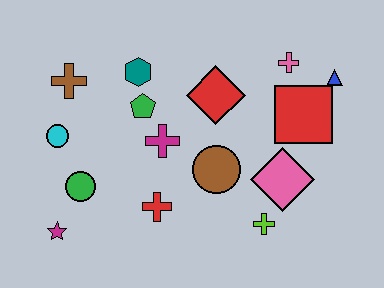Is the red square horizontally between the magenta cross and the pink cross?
No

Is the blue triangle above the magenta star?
Yes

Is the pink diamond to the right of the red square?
No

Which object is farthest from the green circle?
The blue triangle is farthest from the green circle.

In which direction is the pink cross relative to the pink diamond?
The pink cross is above the pink diamond.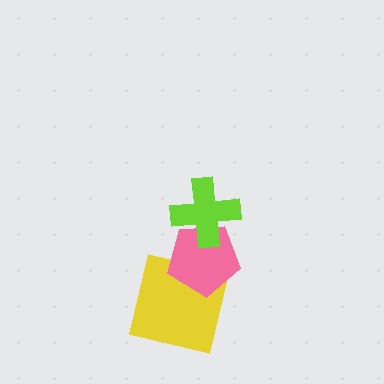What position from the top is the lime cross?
The lime cross is 1st from the top.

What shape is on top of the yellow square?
The pink pentagon is on top of the yellow square.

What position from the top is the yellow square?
The yellow square is 3rd from the top.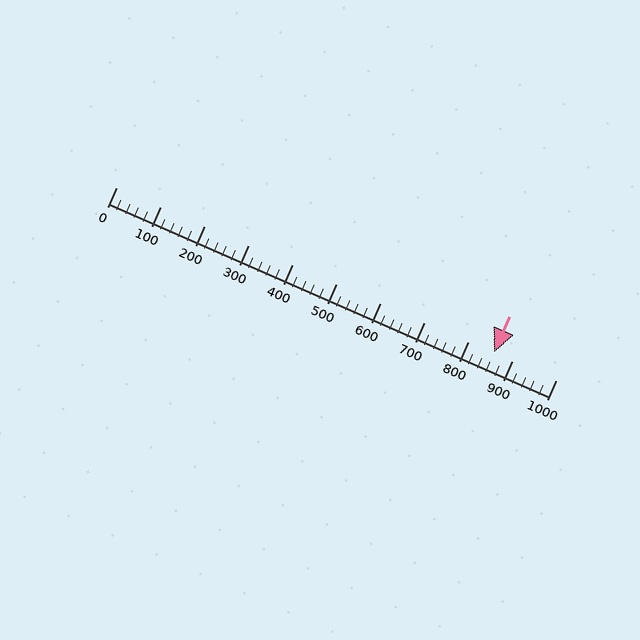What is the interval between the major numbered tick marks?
The major tick marks are spaced 100 units apart.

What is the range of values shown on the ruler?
The ruler shows values from 0 to 1000.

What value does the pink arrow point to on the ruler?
The pink arrow points to approximately 860.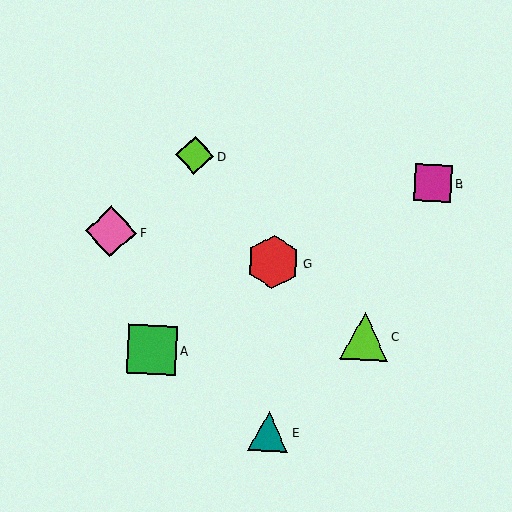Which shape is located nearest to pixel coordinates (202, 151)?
The lime diamond (labeled D) at (195, 155) is nearest to that location.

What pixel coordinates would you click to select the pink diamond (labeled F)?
Click at (111, 232) to select the pink diamond F.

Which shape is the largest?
The red hexagon (labeled G) is the largest.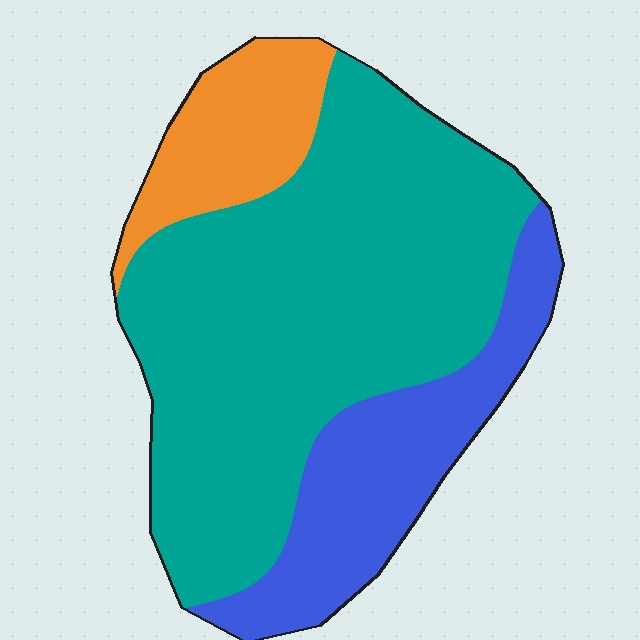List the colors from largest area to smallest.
From largest to smallest: teal, blue, orange.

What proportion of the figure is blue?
Blue covers around 25% of the figure.